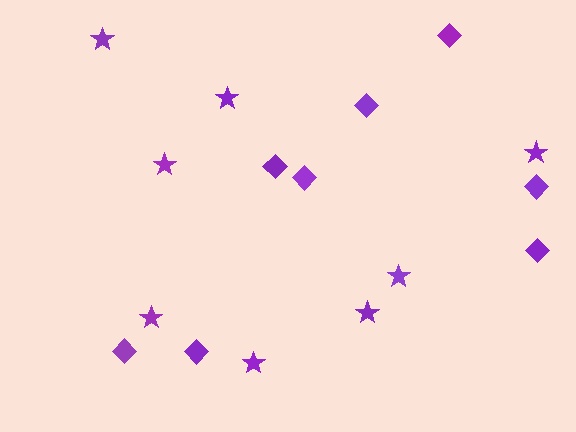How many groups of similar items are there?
There are 2 groups: one group of diamonds (8) and one group of stars (8).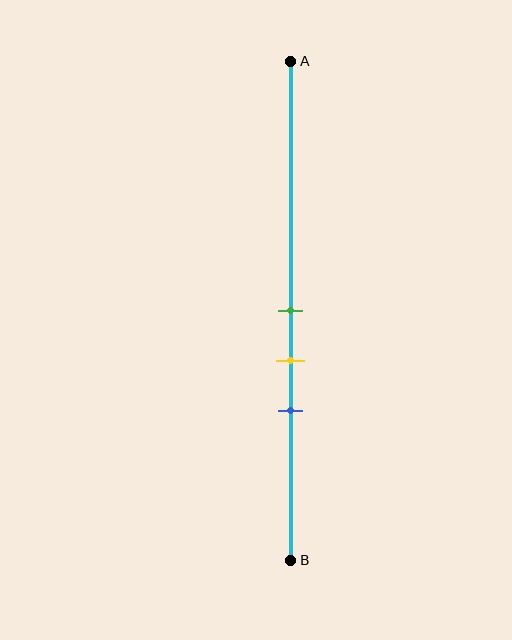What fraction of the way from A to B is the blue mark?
The blue mark is approximately 70% (0.7) of the way from A to B.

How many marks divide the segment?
There are 3 marks dividing the segment.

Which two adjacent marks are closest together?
The green and yellow marks are the closest adjacent pair.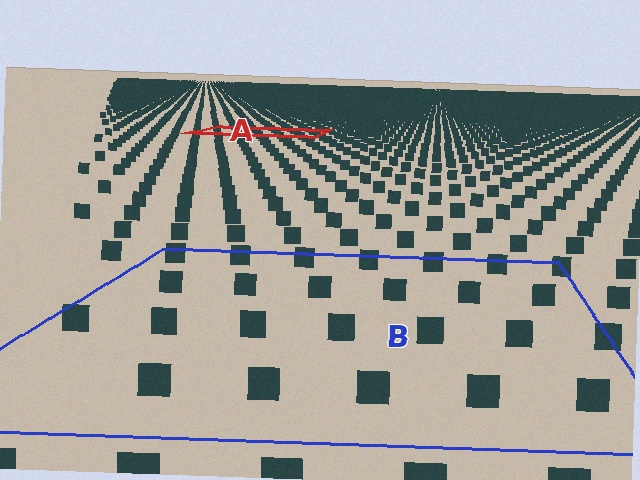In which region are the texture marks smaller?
The texture marks are smaller in region A, because it is farther away.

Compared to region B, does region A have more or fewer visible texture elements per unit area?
Region A has more texture elements per unit area — they are packed more densely because it is farther away.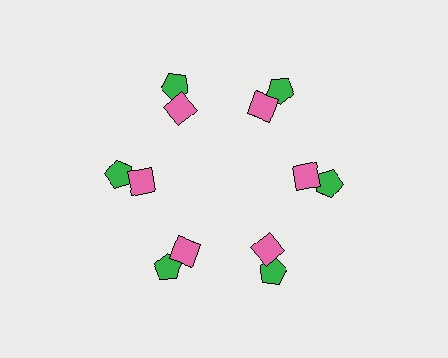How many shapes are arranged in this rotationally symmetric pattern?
There are 12 shapes, arranged in 6 groups of 2.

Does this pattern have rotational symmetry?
Yes, this pattern has 6-fold rotational symmetry. It looks the same after rotating 60 degrees around the center.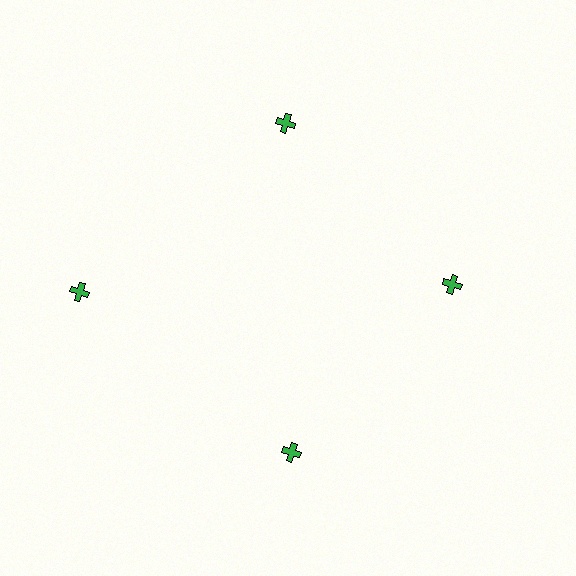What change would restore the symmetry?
The symmetry would be restored by moving it inward, back onto the ring so that all 4 crosses sit at equal angles and equal distance from the center.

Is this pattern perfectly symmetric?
No. The 4 green crosses are arranged in a ring, but one element near the 9 o'clock position is pushed outward from the center, breaking the 4-fold rotational symmetry.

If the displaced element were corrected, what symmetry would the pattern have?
It would have 4-fold rotational symmetry — the pattern would map onto itself every 90 degrees.